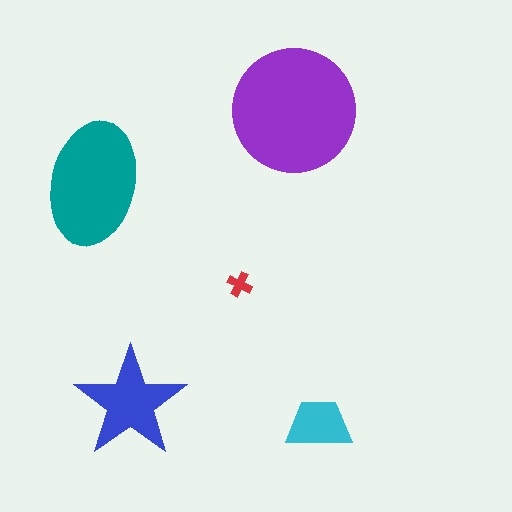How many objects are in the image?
There are 5 objects in the image.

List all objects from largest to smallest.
The purple circle, the teal ellipse, the blue star, the cyan trapezoid, the red cross.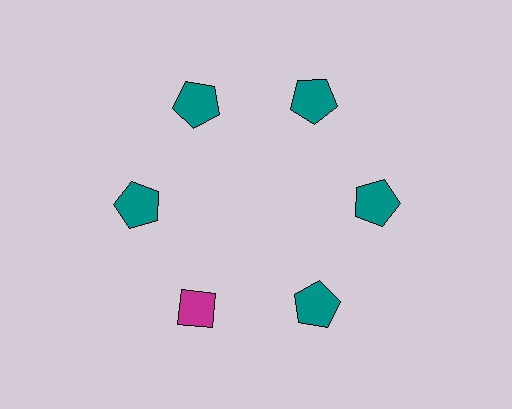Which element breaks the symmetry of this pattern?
The magenta diamond at roughly the 7 o'clock position breaks the symmetry. All other shapes are teal pentagons.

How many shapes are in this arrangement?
There are 6 shapes arranged in a ring pattern.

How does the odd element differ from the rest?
It differs in both color (magenta instead of teal) and shape (diamond instead of pentagon).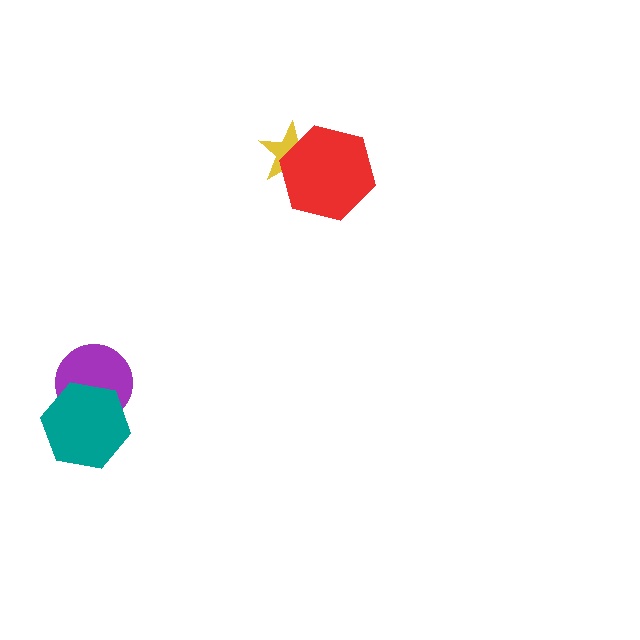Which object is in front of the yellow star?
The red hexagon is in front of the yellow star.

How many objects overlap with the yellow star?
1 object overlaps with the yellow star.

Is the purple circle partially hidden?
Yes, it is partially covered by another shape.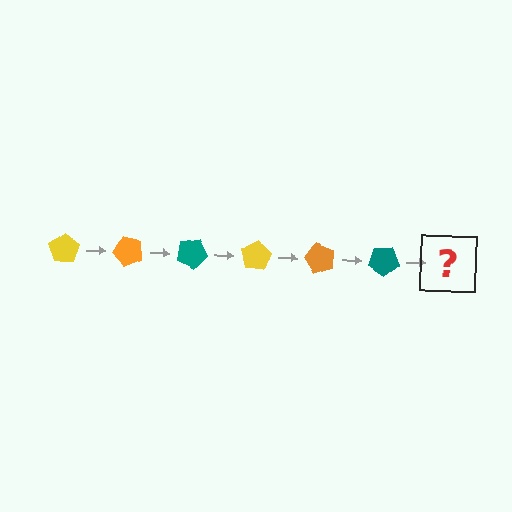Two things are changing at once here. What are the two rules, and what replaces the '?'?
The two rules are that it rotates 50 degrees each step and the color cycles through yellow, orange, and teal. The '?' should be a yellow pentagon, rotated 300 degrees from the start.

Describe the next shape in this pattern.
It should be a yellow pentagon, rotated 300 degrees from the start.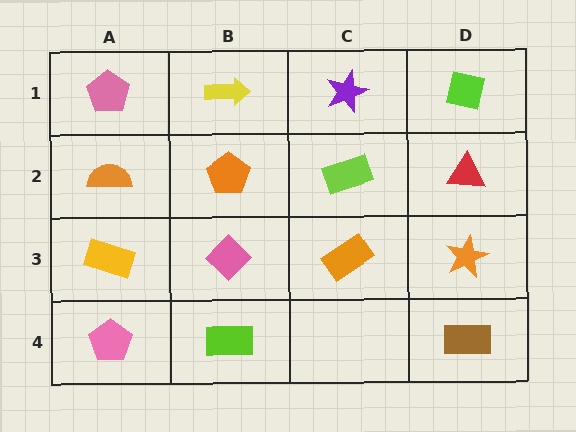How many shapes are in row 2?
4 shapes.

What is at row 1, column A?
A pink pentagon.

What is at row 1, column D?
A lime square.